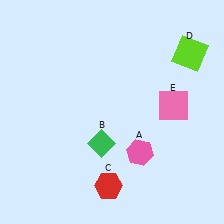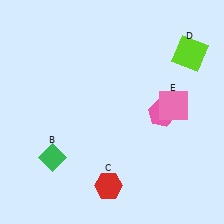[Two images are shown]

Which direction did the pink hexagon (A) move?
The pink hexagon (A) moved up.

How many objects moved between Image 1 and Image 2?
2 objects moved between the two images.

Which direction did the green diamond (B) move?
The green diamond (B) moved left.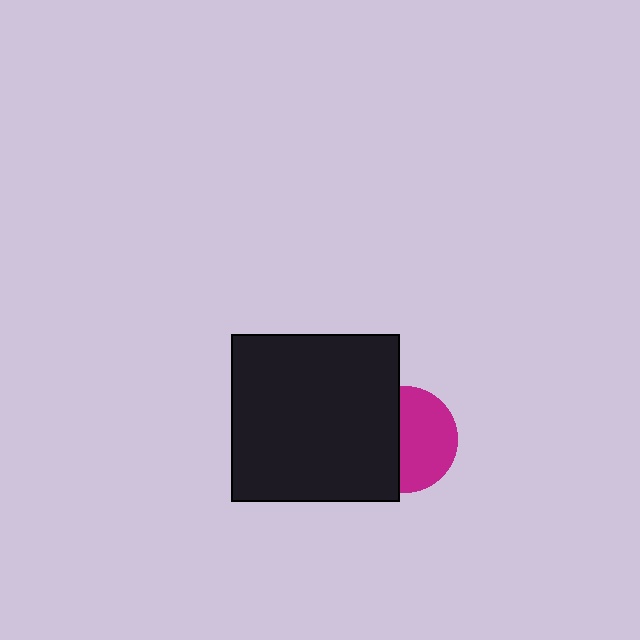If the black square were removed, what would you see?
You would see the complete magenta circle.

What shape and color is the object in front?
The object in front is a black square.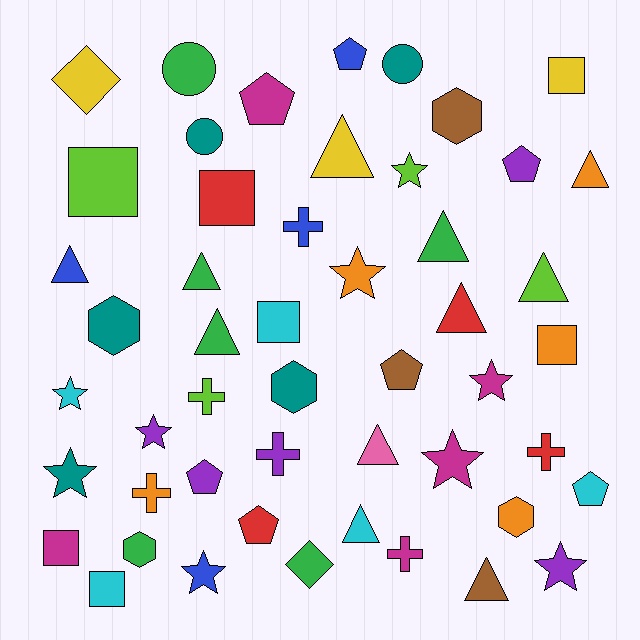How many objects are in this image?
There are 50 objects.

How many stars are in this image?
There are 9 stars.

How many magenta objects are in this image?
There are 5 magenta objects.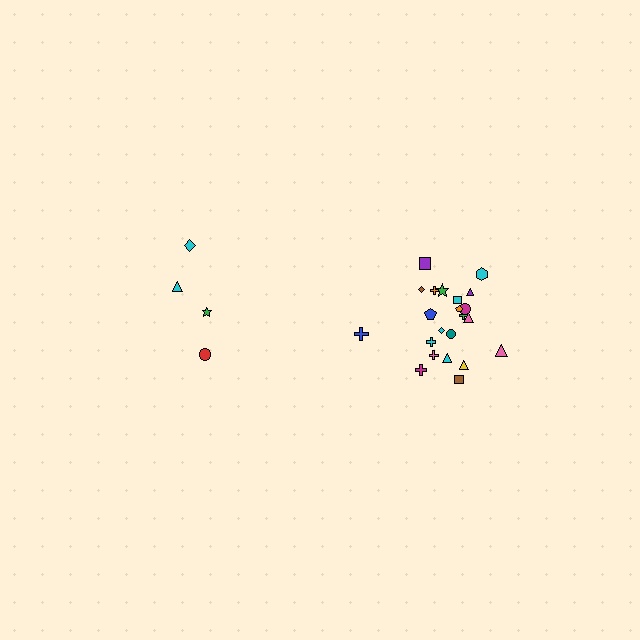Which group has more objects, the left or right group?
The right group.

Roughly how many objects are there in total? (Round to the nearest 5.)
Roughly 25 objects in total.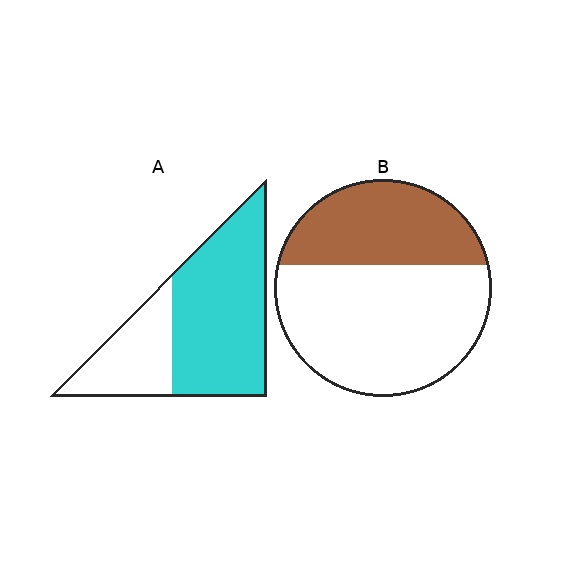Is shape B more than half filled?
No.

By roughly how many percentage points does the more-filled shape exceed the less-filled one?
By roughly 30 percentage points (A over B).